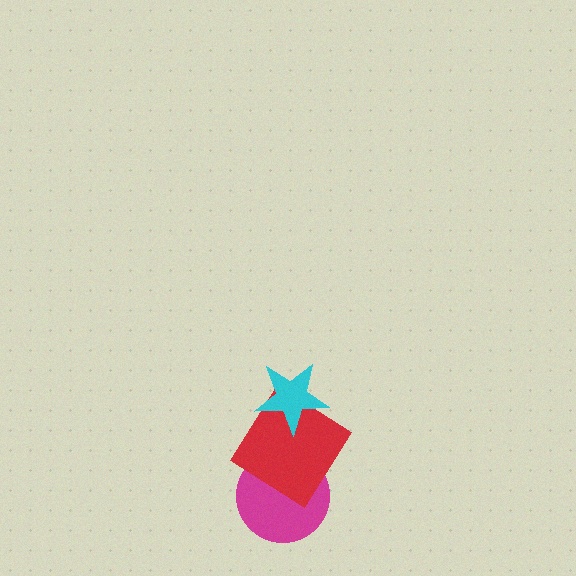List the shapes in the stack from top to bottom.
From top to bottom: the cyan star, the red diamond, the magenta circle.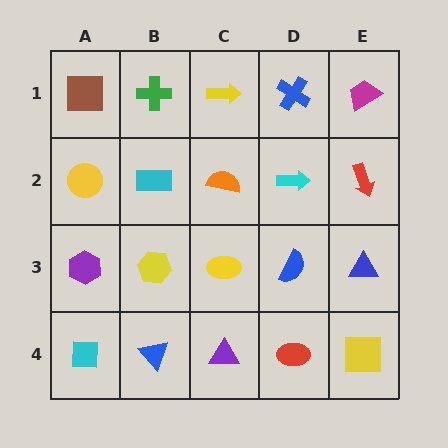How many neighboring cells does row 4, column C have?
3.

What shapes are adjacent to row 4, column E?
A blue triangle (row 3, column E), a red ellipse (row 4, column D).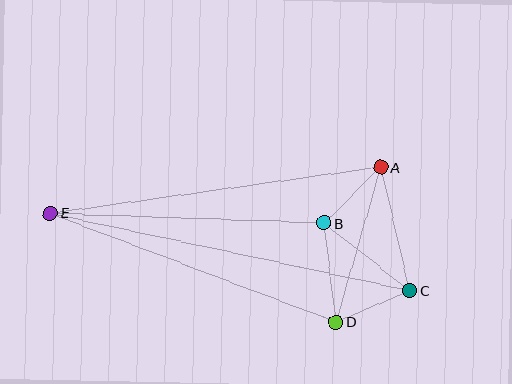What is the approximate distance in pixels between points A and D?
The distance between A and D is approximately 161 pixels.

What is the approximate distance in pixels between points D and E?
The distance between D and E is approximately 305 pixels.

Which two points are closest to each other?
Points A and B are closest to each other.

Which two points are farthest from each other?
Points C and E are farthest from each other.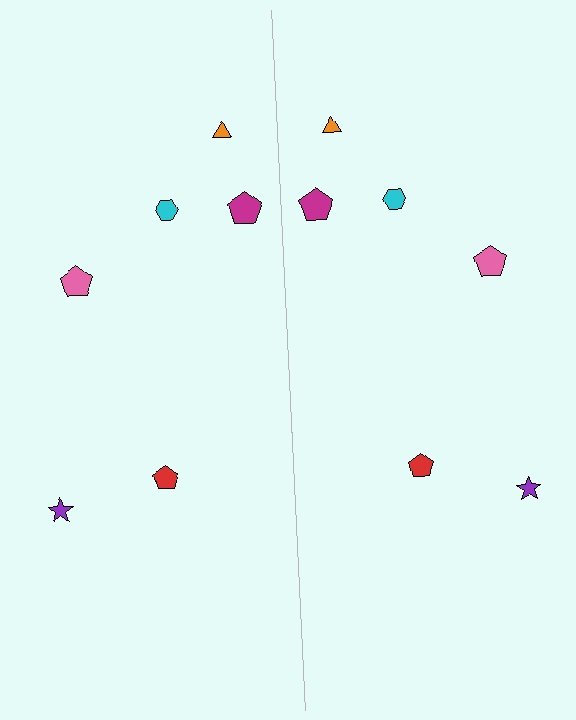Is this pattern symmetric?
Yes, this pattern has bilateral (reflection) symmetry.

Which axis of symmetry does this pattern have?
The pattern has a vertical axis of symmetry running through the center of the image.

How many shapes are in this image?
There are 12 shapes in this image.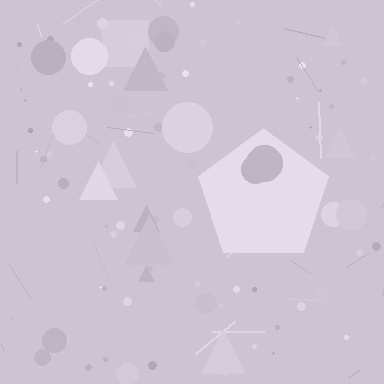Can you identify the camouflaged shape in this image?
The camouflaged shape is a pentagon.